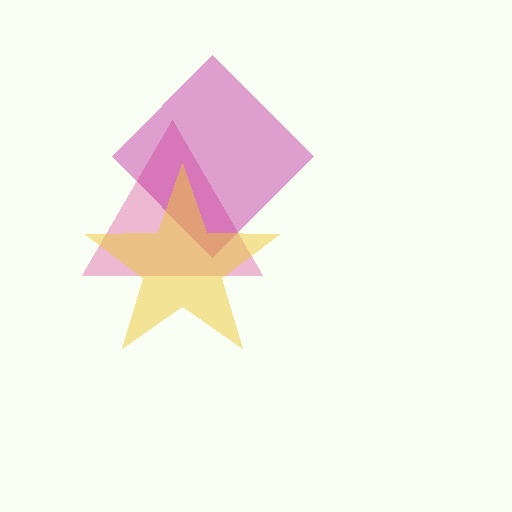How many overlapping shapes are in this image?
There are 3 overlapping shapes in the image.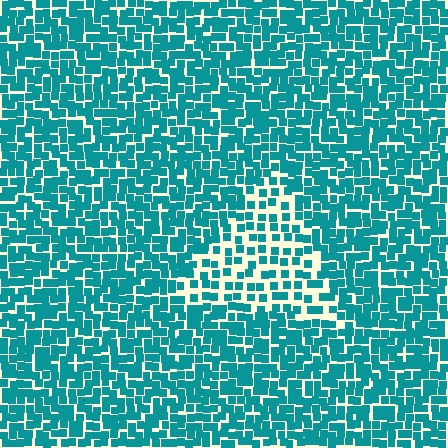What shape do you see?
I see a triangle.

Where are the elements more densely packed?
The elements are more densely packed outside the triangle boundary.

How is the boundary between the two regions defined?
The boundary is defined by a change in element density (approximately 1.9x ratio). All elements are the same color, size, and shape.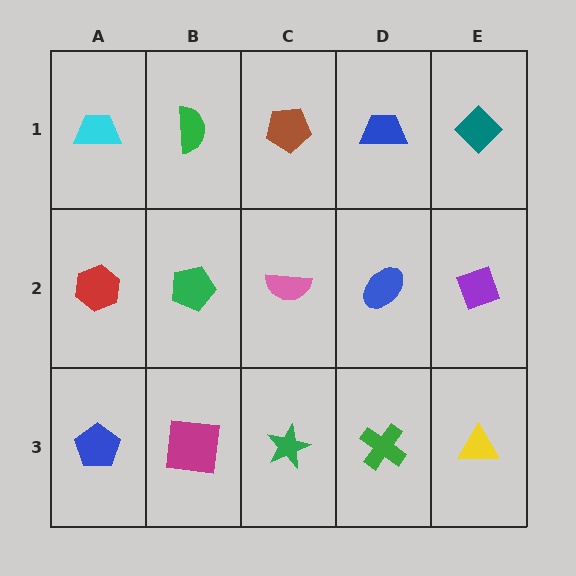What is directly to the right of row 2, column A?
A green pentagon.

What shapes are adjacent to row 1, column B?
A green pentagon (row 2, column B), a cyan trapezoid (row 1, column A), a brown pentagon (row 1, column C).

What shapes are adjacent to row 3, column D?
A blue ellipse (row 2, column D), a green star (row 3, column C), a yellow triangle (row 3, column E).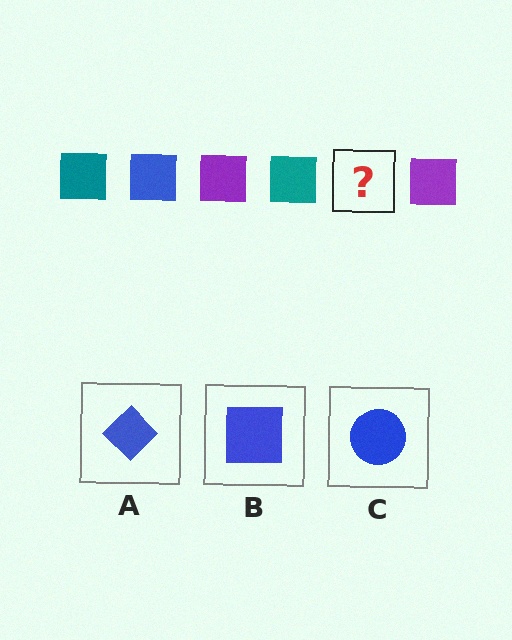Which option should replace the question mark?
Option B.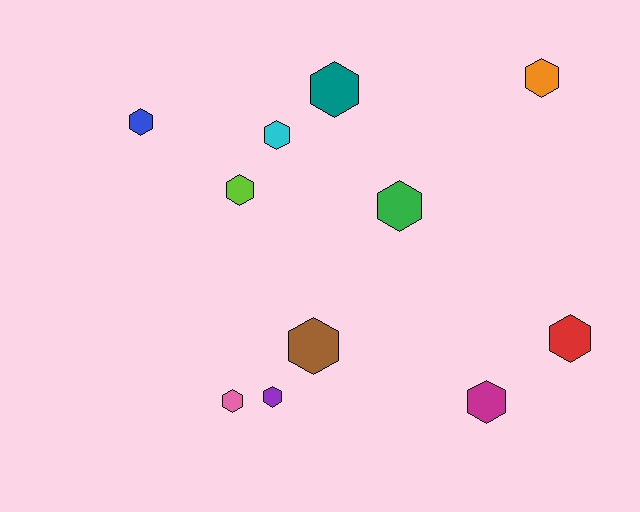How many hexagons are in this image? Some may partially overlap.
There are 11 hexagons.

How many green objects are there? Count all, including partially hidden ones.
There is 1 green object.